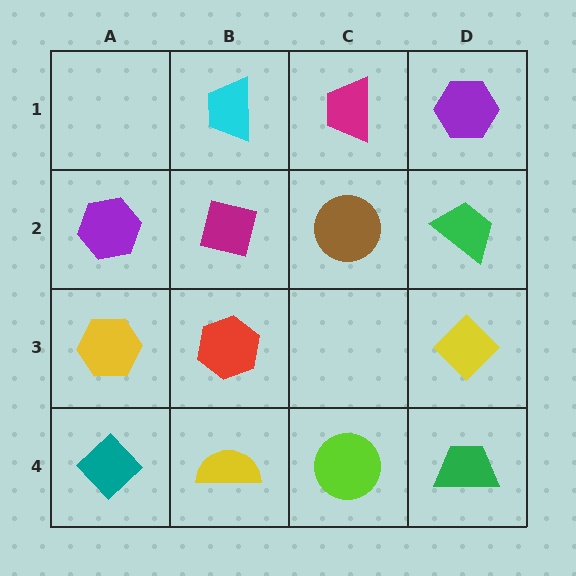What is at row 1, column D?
A purple hexagon.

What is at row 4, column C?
A lime circle.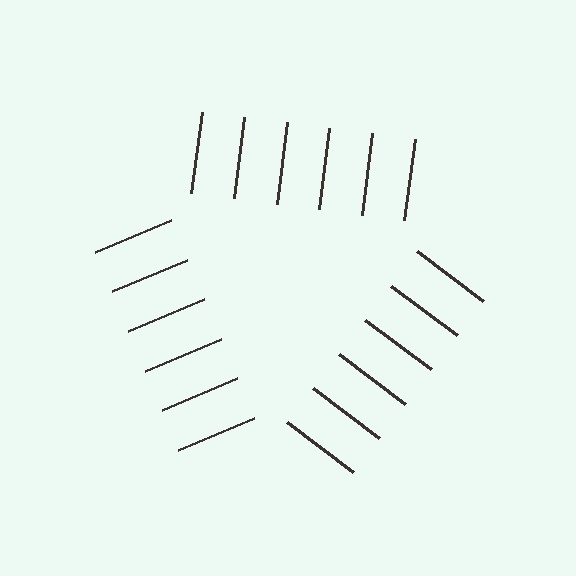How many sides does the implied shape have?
3 sides — the line-ends trace a triangle.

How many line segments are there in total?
18 — 6 along each of the 3 edges.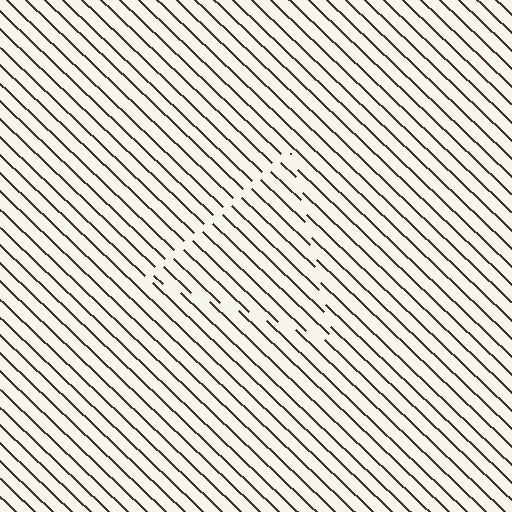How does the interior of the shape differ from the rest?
The interior of the shape contains the same grating, shifted by half a period — the contour is defined by the phase discontinuity where line-ends from the inner and outer gratings abut.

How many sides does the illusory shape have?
3 sides — the line-ends trace a triangle.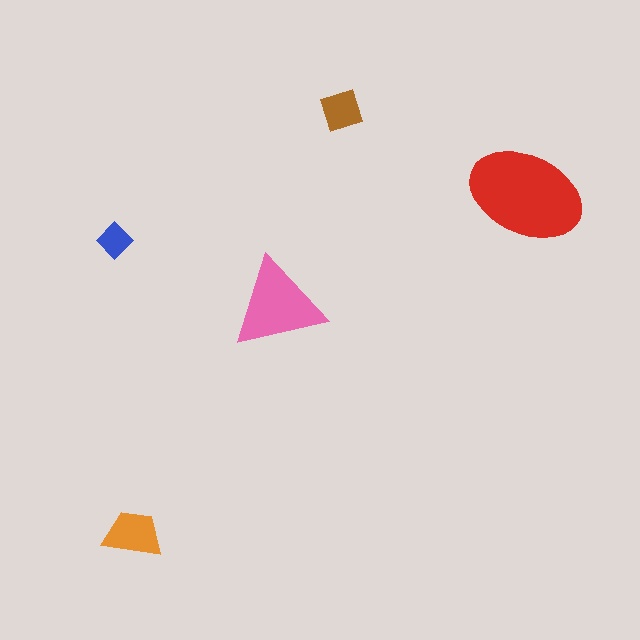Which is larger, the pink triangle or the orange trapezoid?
The pink triangle.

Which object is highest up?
The brown square is topmost.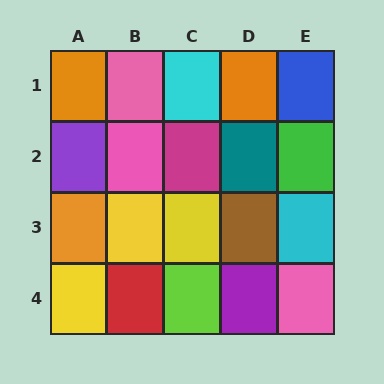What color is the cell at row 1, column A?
Orange.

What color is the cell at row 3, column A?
Orange.